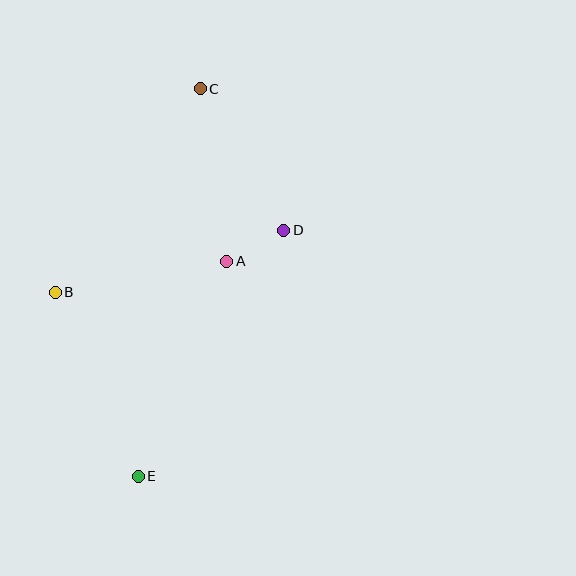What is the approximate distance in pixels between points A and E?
The distance between A and E is approximately 233 pixels.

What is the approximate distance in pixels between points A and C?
The distance between A and C is approximately 175 pixels.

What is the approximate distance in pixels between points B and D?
The distance between B and D is approximately 237 pixels.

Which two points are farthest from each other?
Points C and E are farthest from each other.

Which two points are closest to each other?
Points A and D are closest to each other.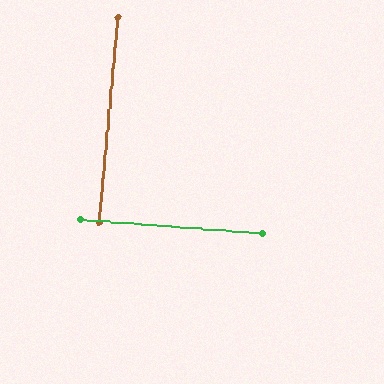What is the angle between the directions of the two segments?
Approximately 89 degrees.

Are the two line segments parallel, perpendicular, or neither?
Perpendicular — they meet at approximately 89°.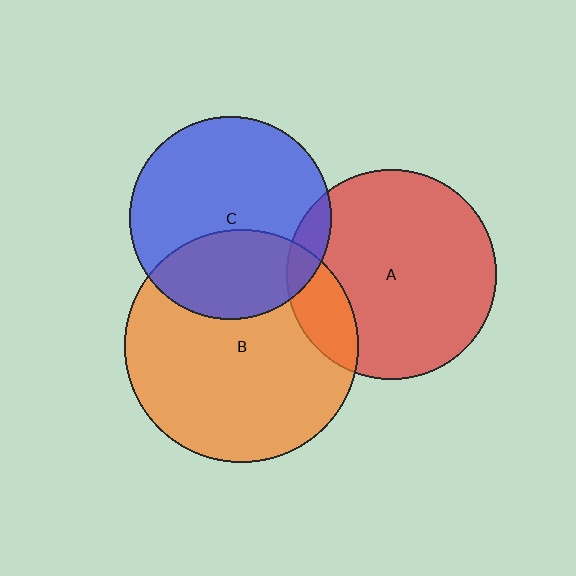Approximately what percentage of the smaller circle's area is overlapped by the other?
Approximately 10%.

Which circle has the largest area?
Circle B (orange).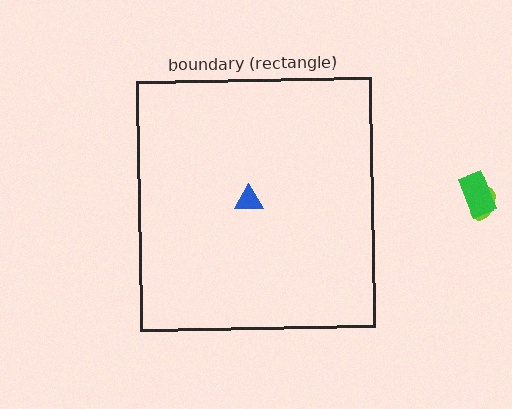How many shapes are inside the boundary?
1 inside, 2 outside.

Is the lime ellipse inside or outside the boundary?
Outside.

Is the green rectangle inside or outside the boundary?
Outside.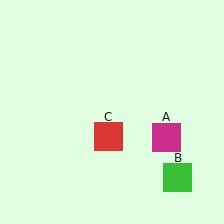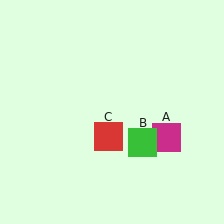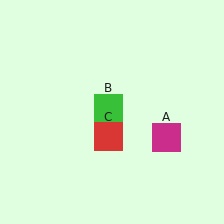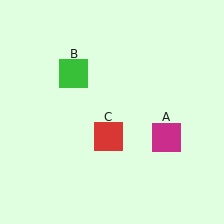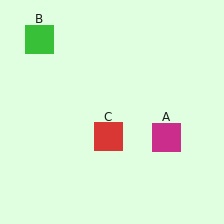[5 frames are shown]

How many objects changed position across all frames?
1 object changed position: green square (object B).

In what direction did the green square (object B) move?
The green square (object B) moved up and to the left.